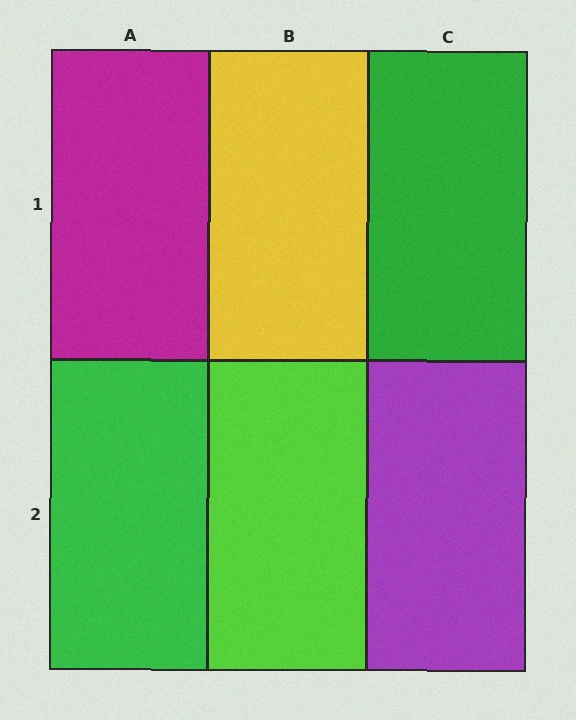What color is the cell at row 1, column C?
Green.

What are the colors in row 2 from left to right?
Green, lime, purple.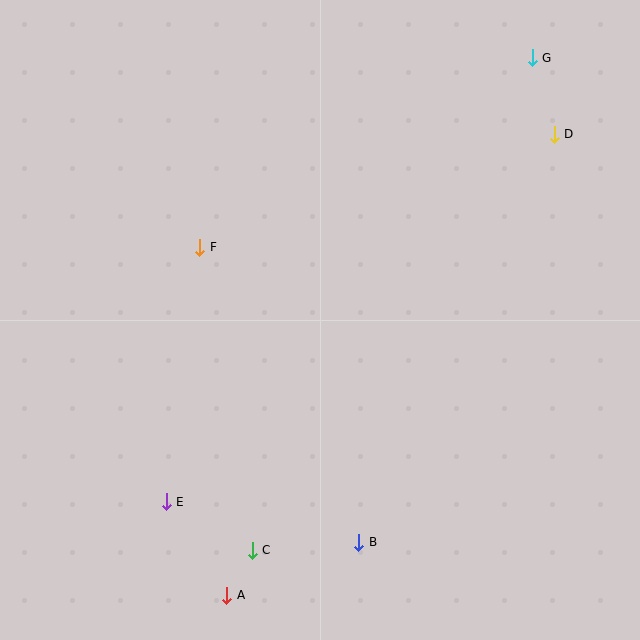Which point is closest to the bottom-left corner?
Point E is closest to the bottom-left corner.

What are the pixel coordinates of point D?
Point D is at (554, 134).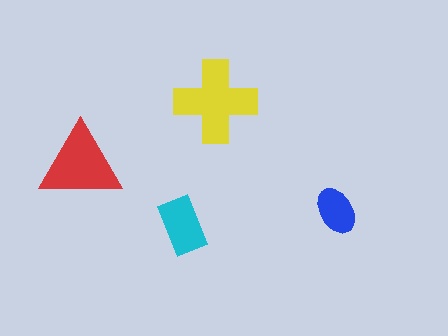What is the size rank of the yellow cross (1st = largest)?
1st.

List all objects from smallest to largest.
The blue ellipse, the cyan rectangle, the red triangle, the yellow cross.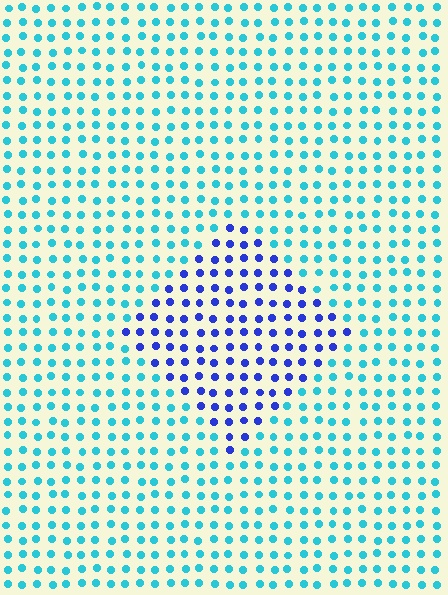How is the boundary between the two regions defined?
The boundary is defined purely by a slight shift in hue (about 50 degrees). Spacing, size, and orientation are identical on both sides.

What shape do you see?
I see a diamond.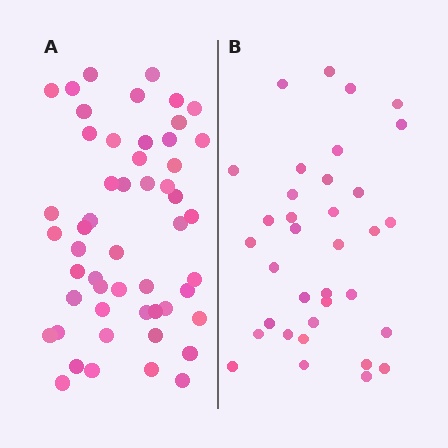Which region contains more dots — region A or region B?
Region A (the left region) has more dots.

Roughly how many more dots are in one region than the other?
Region A has approximately 15 more dots than region B.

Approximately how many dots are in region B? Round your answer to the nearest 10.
About 40 dots. (The exact count is 35, which rounds to 40.)